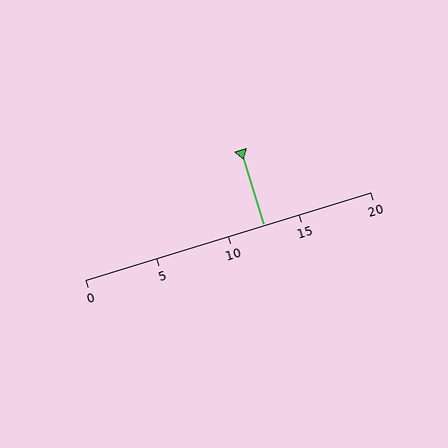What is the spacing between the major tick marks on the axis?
The major ticks are spaced 5 apart.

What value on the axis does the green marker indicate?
The marker indicates approximately 12.5.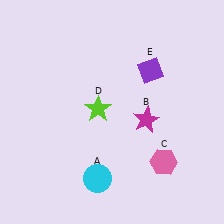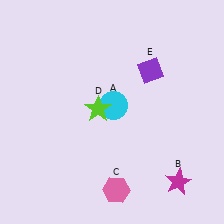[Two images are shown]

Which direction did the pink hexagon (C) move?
The pink hexagon (C) moved left.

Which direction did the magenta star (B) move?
The magenta star (B) moved down.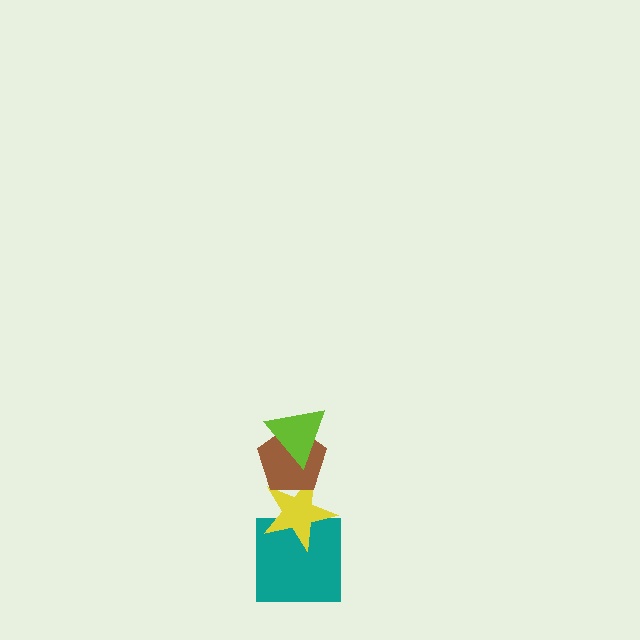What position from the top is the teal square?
The teal square is 4th from the top.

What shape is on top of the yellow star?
The brown pentagon is on top of the yellow star.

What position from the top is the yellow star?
The yellow star is 3rd from the top.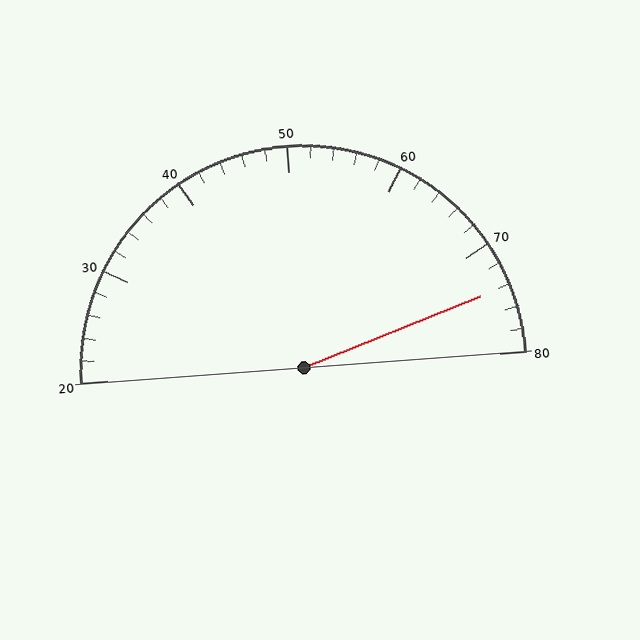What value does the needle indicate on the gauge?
The needle indicates approximately 74.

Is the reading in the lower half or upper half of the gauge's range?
The reading is in the upper half of the range (20 to 80).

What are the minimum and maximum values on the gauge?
The gauge ranges from 20 to 80.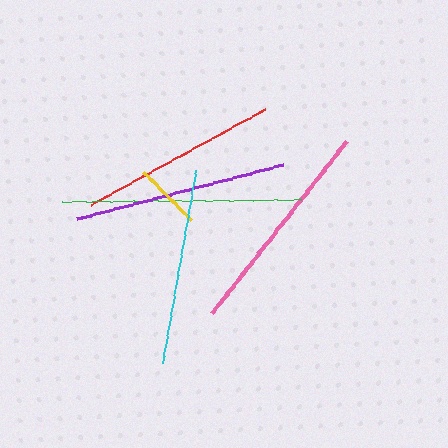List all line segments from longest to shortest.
From longest to shortest: green, pink, purple, red, cyan, yellow.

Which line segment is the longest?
The green line is the longest at approximately 238 pixels.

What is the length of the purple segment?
The purple segment is approximately 213 pixels long.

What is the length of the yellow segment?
The yellow segment is approximately 67 pixels long.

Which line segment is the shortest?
The yellow line is the shortest at approximately 67 pixels.